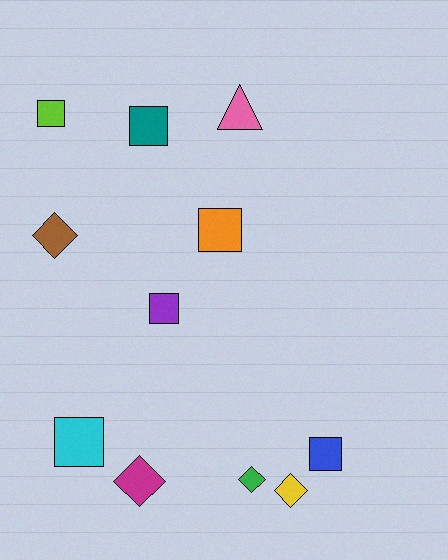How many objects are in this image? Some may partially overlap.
There are 11 objects.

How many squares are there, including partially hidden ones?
There are 6 squares.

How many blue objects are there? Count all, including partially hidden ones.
There is 1 blue object.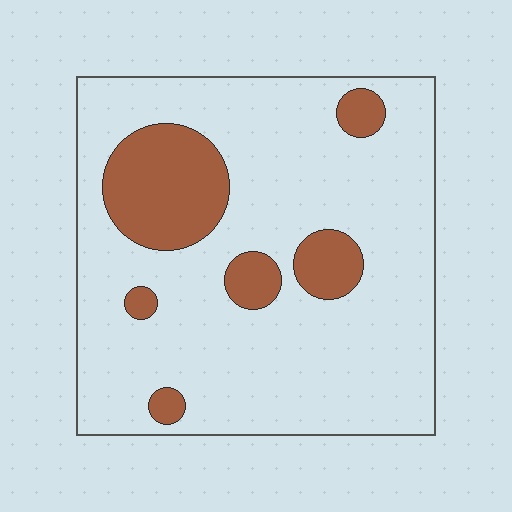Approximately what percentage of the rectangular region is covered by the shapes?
Approximately 20%.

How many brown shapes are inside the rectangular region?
6.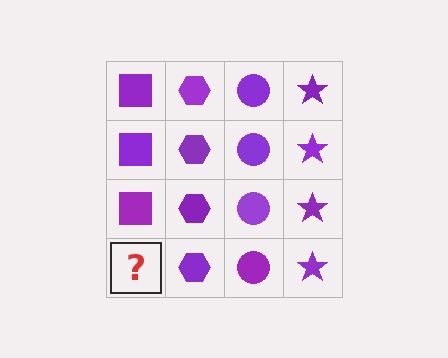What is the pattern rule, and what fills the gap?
The rule is that each column has a consistent shape. The gap should be filled with a purple square.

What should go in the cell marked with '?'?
The missing cell should contain a purple square.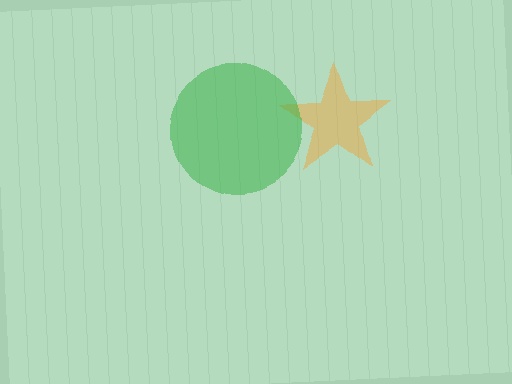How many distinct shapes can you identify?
There are 2 distinct shapes: an orange star, a green circle.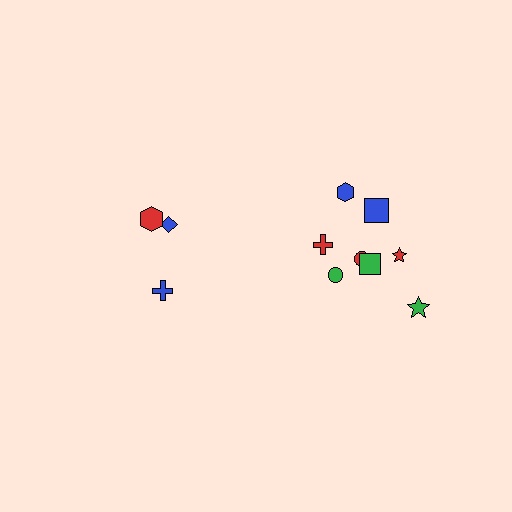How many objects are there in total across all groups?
There are 11 objects.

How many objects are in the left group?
There are 3 objects.